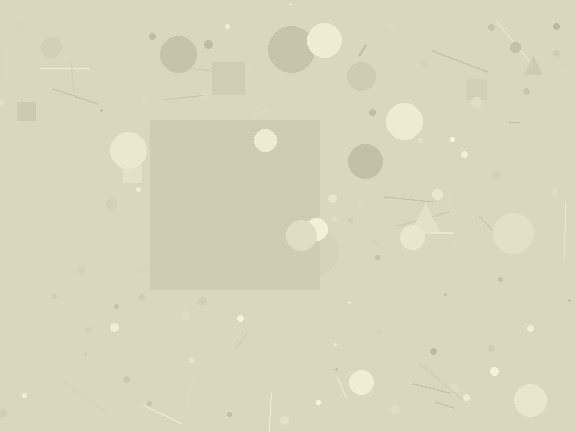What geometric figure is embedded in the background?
A square is embedded in the background.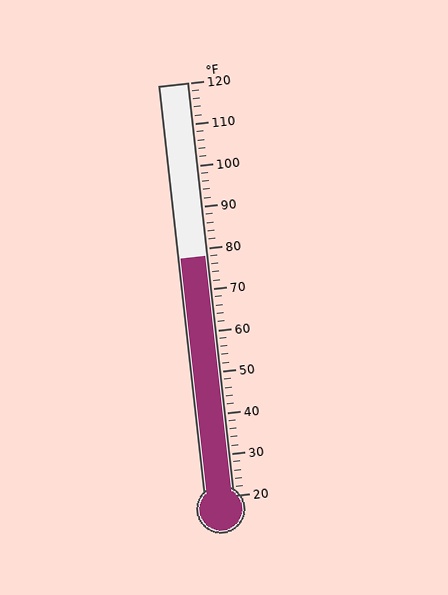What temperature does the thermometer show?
The thermometer shows approximately 78°F.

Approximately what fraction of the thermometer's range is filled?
The thermometer is filled to approximately 60% of its range.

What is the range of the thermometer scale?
The thermometer scale ranges from 20°F to 120°F.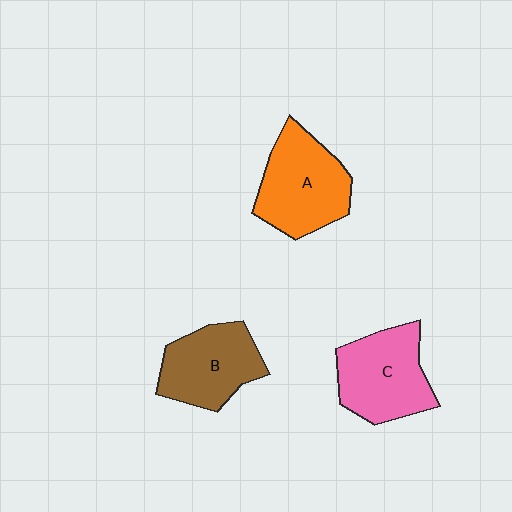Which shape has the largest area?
Shape A (orange).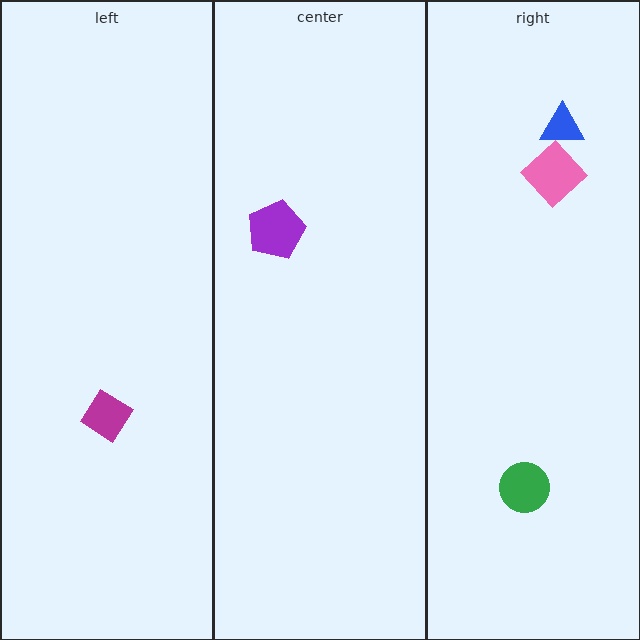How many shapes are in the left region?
1.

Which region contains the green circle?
The right region.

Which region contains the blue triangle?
The right region.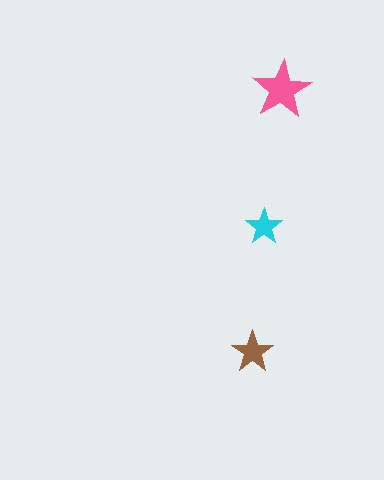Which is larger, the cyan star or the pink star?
The pink one.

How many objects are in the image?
There are 3 objects in the image.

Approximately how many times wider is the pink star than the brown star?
About 1.5 times wider.